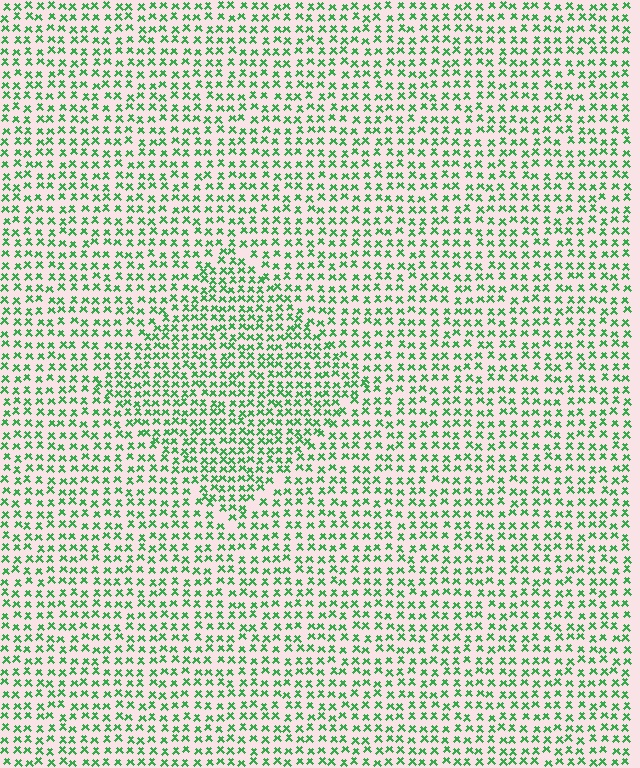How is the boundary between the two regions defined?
The boundary is defined by a change in element density (approximately 1.4x ratio). All elements are the same color, size, and shape.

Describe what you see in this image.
The image contains small green elements arranged at two different densities. A diamond-shaped region is visible where the elements are more densely packed than the surrounding area.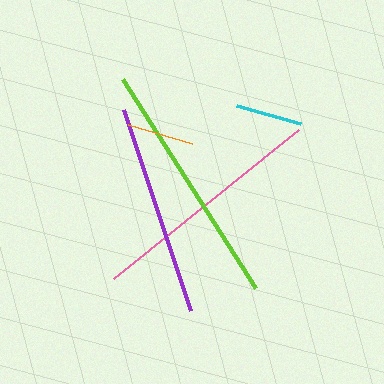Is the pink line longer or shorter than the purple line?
The pink line is longer than the purple line.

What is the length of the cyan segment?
The cyan segment is approximately 67 pixels long.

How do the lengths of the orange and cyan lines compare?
The orange and cyan lines are approximately the same length.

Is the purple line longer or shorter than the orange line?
The purple line is longer than the orange line.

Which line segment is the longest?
The lime line is the longest at approximately 248 pixels.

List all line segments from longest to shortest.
From longest to shortest: lime, pink, purple, orange, cyan.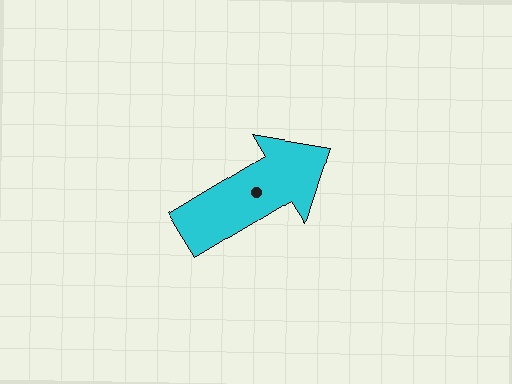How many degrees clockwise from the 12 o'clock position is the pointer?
Approximately 59 degrees.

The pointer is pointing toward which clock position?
Roughly 2 o'clock.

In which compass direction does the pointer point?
Northeast.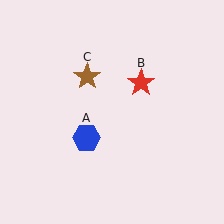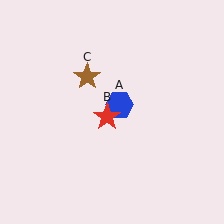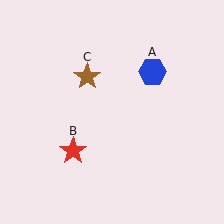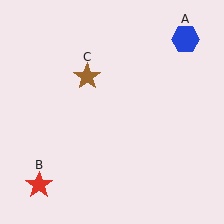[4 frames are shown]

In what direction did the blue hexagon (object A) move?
The blue hexagon (object A) moved up and to the right.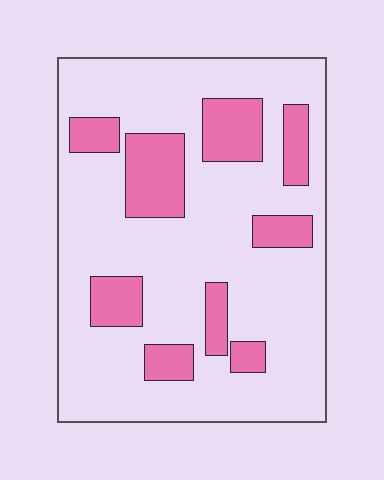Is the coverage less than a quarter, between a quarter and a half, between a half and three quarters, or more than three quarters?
Less than a quarter.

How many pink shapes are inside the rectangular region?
9.